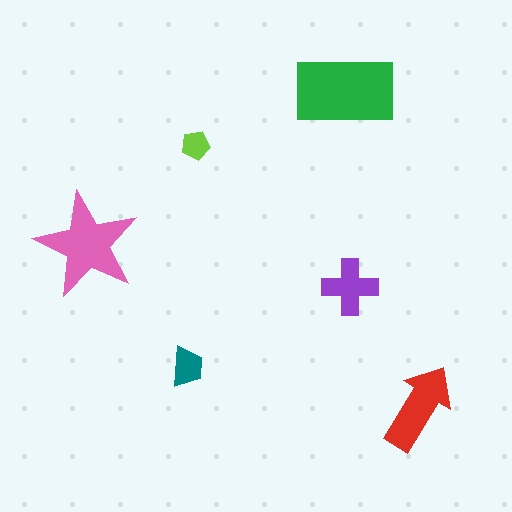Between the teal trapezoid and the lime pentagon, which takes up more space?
The teal trapezoid.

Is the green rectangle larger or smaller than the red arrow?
Larger.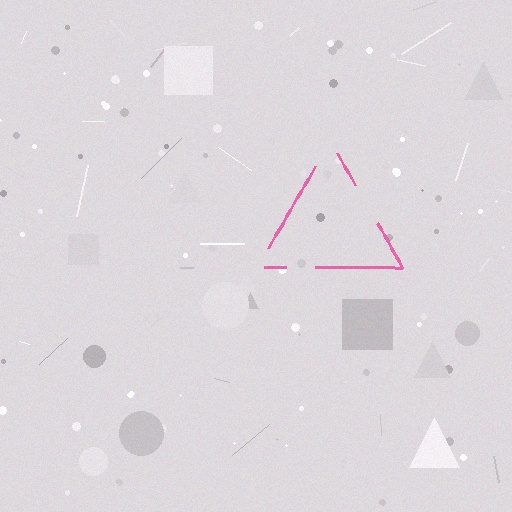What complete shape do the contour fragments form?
The contour fragments form a triangle.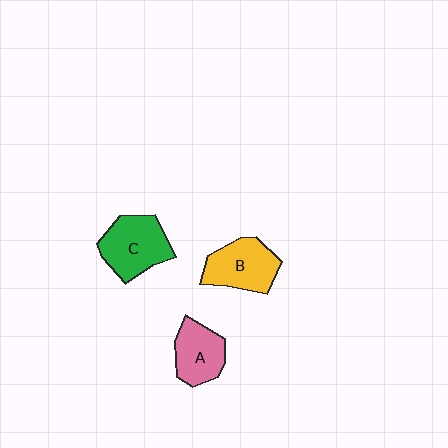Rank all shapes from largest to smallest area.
From largest to smallest: C (green), B (yellow), A (pink).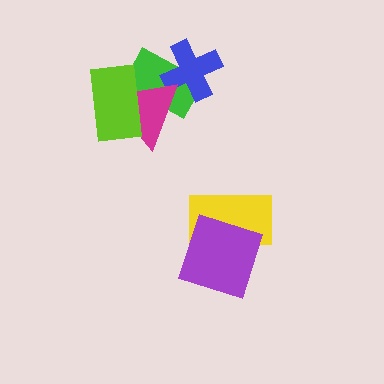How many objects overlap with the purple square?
1 object overlaps with the purple square.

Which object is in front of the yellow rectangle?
The purple square is in front of the yellow rectangle.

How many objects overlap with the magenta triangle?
3 objects overlap with the magenta triangle.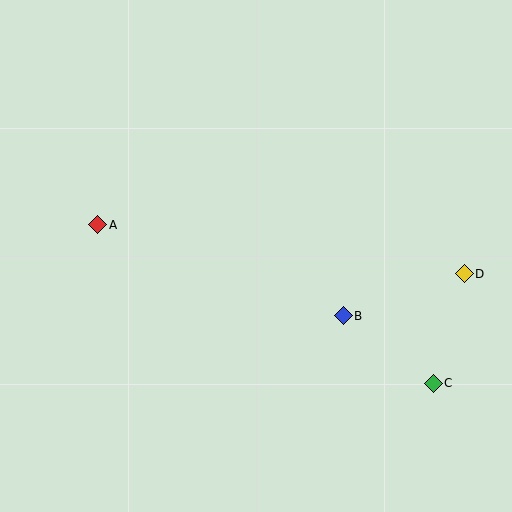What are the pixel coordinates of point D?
Point D is at (464, 274).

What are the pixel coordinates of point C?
Point C is at (433, 383).